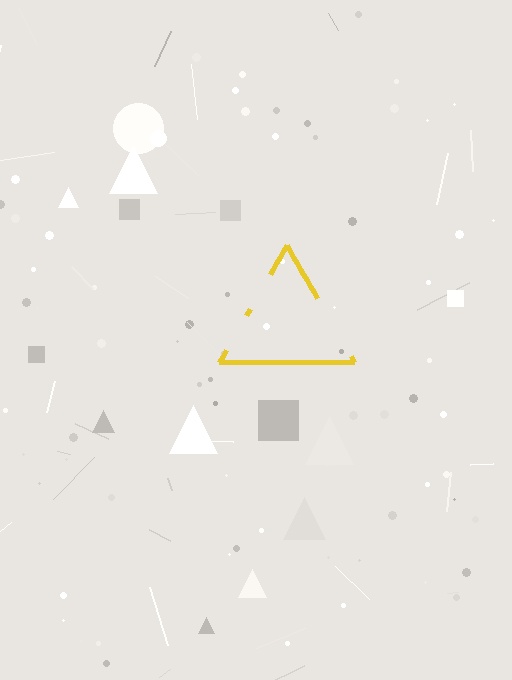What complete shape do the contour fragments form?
The contour fragments form a triangle.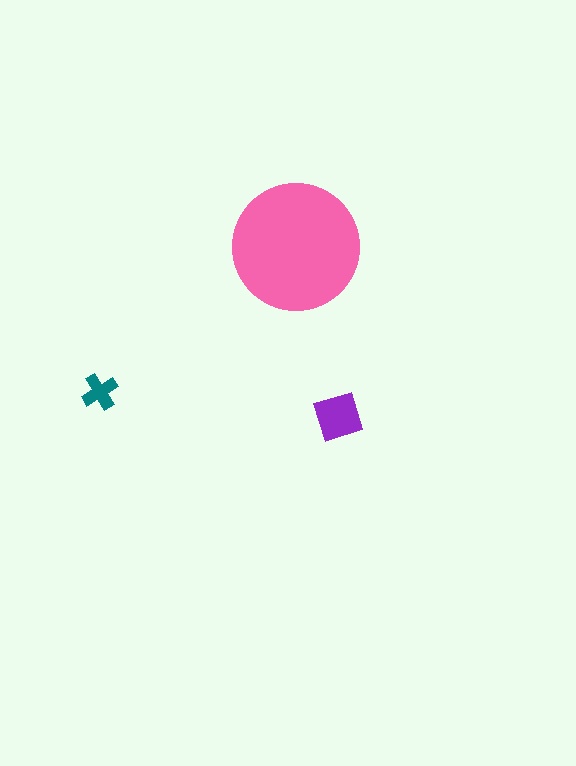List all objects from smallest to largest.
The teal cross, the purple square, the pink circle.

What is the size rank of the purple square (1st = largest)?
2nd.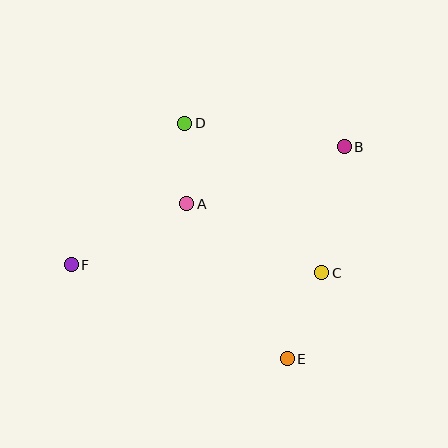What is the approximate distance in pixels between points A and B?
The distance between A and B is approximately 167 pixels.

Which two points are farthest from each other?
Points B and F are farthest from each other.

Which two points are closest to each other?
Points A and D are closest to each other.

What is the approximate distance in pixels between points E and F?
The distance between E and F is approximately 235 pixels.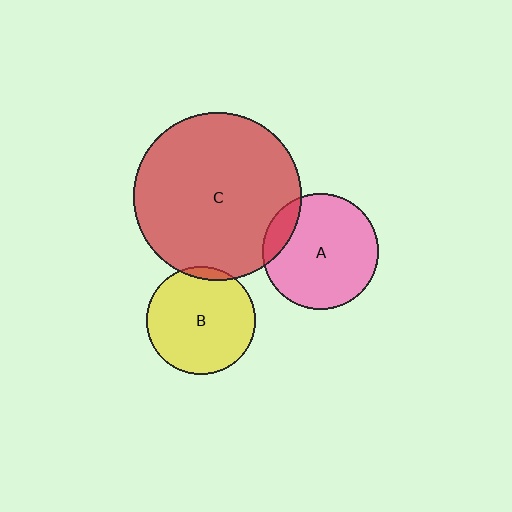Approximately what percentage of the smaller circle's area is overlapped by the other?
Approximately 5%.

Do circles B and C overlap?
Yes.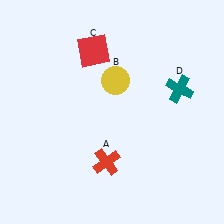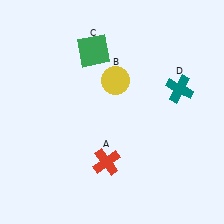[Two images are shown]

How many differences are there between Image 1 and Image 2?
There is 1 difference between the two images.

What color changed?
The square (C) changed from red in Image 1 to green in Image 2.